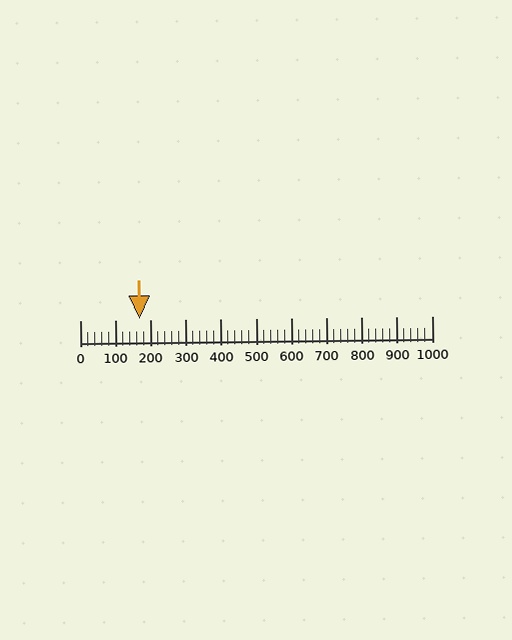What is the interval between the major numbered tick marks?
The major tick marks are spaced 100 units apart.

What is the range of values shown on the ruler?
The ruler shows values from 0 to 1000.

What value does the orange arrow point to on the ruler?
The orange arrow points to approximately 169.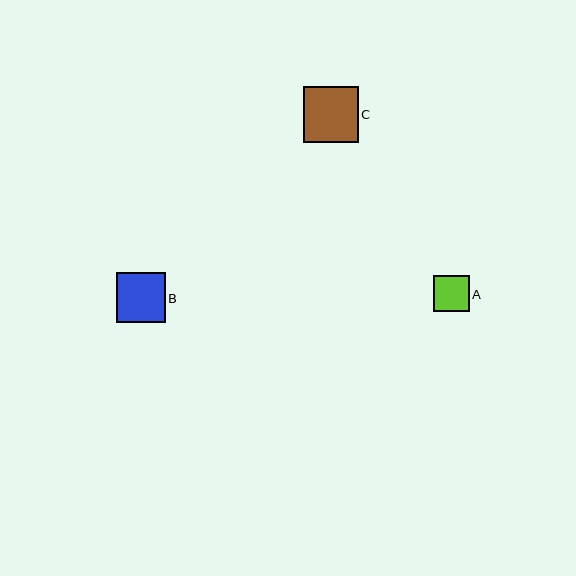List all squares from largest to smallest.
From largest to smallest: C, B, A.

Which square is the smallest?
Square A is the smallest with a size of approximately 36 pixels.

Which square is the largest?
Square C is the largest with a size of approximately 55 pixels.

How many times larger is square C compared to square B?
Square C is approximately 1.1 times the size of square B.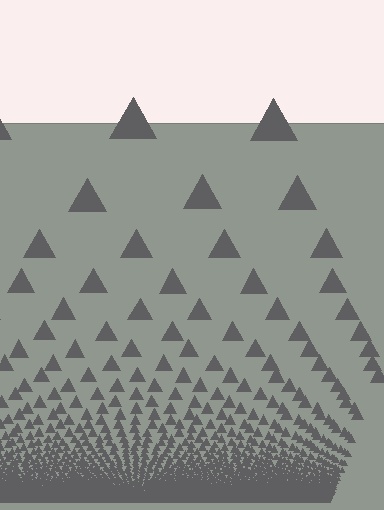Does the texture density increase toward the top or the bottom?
Density increases toward the bottom.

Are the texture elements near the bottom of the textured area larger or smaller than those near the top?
Smaller. The gradient is inverted — elements near the bottom are smaller and denser.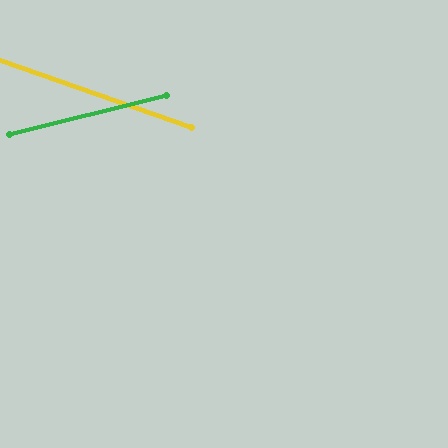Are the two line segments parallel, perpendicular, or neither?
Neither parallel nor perpendicular — they differ by about 33°.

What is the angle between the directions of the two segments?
Approximately 33 degrees.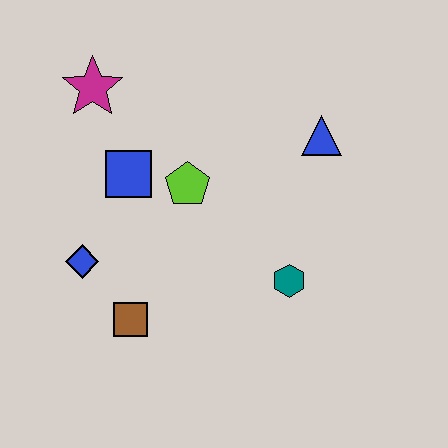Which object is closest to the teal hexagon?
The lime pentagon is closest to the teal hexagon.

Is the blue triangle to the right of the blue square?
Yes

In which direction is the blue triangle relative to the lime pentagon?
The blue triangle is to the right of the lime pentagon.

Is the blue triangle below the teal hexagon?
No